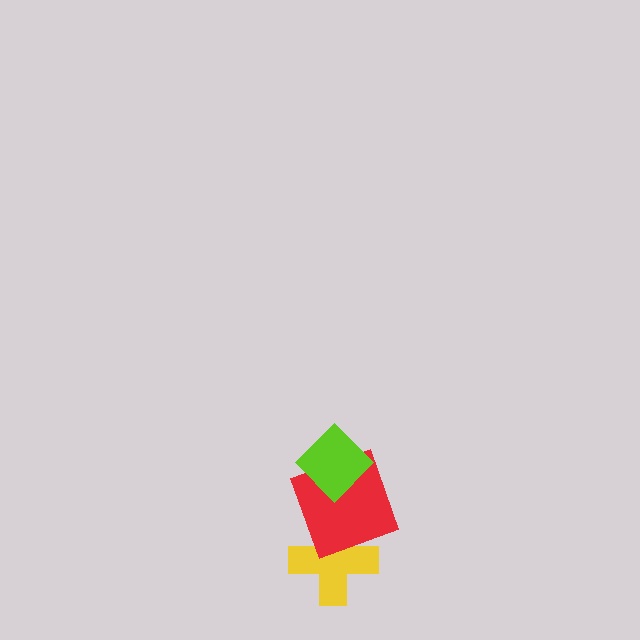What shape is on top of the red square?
The lime diamond is on top of the red square.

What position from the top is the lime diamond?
The lime diamond is 1st from the top.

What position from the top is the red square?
The red square is 2nd from the top.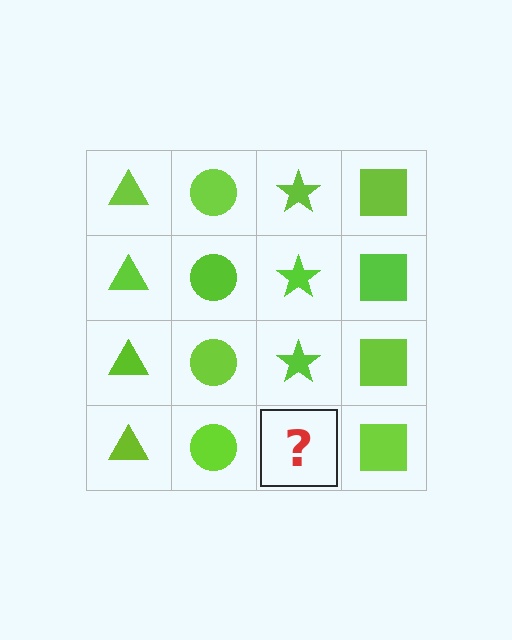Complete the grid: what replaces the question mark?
The question mark should be replaced with a lime star.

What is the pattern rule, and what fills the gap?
The rule is that each column has a consistent shape. The gap should be filled with a lime star.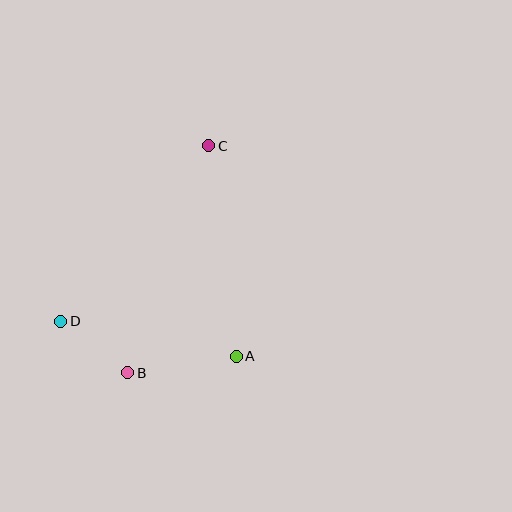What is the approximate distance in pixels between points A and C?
The distance between A and C is approximately 212 pixels.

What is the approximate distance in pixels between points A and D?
The distance between A and D is approximately 179 pixels.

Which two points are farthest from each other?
Points B and C are farthest from each other.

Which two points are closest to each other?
Points B and D are closest to each other.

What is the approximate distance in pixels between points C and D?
The distance between C and D is approximately 229 pixels.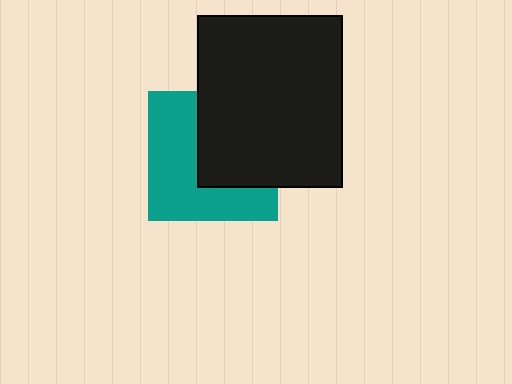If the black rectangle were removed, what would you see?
You would see the complete teal square.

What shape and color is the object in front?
The object in front is a black rectangle.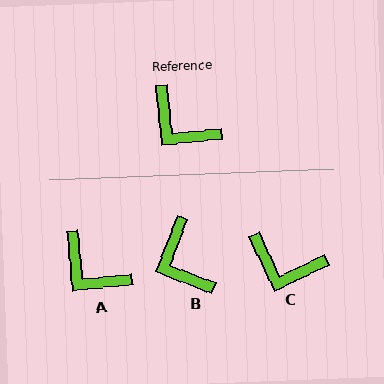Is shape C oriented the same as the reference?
No, it is off by about 20 degrees.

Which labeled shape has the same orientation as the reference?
A.